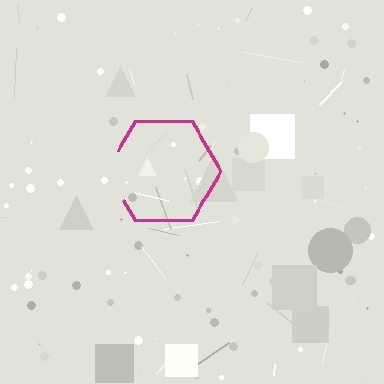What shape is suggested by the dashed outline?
The dashed outline suggests a hexagon.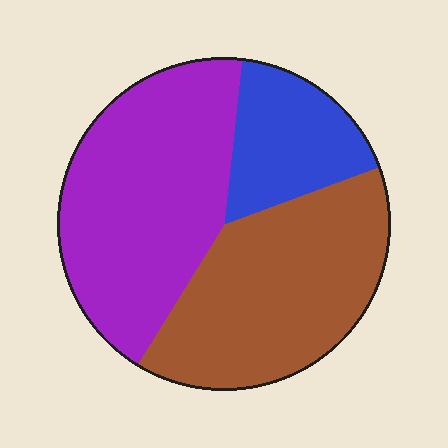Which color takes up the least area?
Blue, at roughly 20%.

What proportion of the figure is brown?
Brown covers 39% of the figure.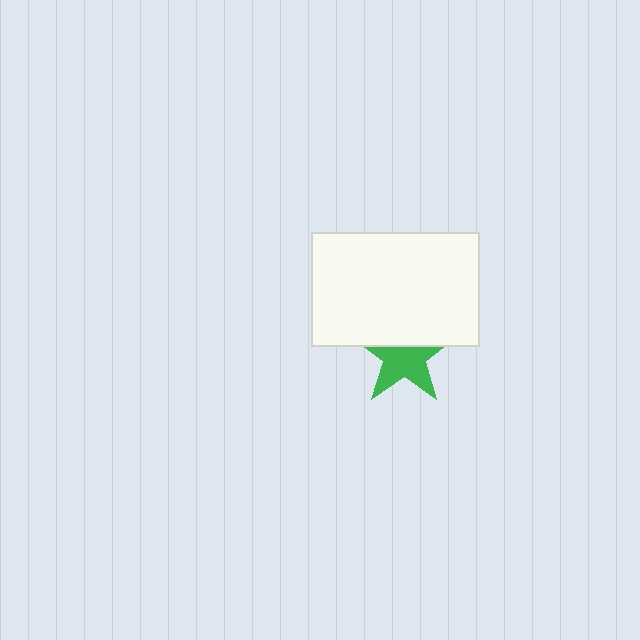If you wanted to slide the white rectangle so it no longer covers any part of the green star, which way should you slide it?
Slide it up — that is the most direct way to separate the two shapes.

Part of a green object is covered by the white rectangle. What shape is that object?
It is a star.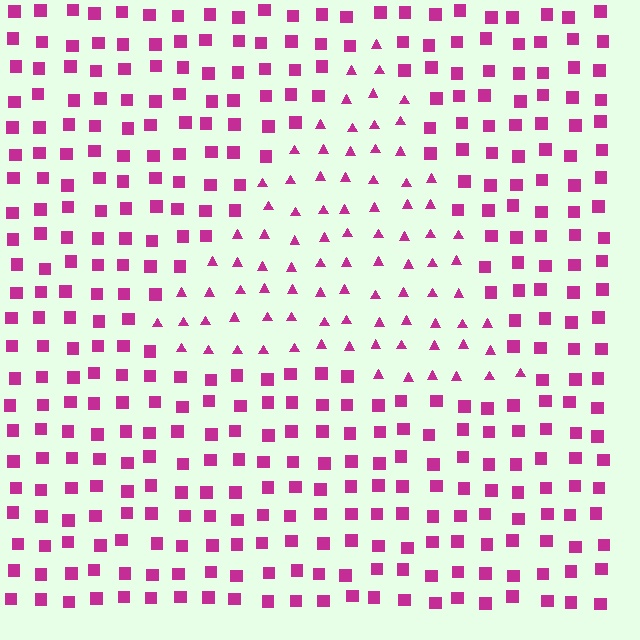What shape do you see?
I see a triangle.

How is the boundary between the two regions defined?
The boundary is defined by a change in element shape: triangles inside vs. squares outside. All elements share the same color and spacing.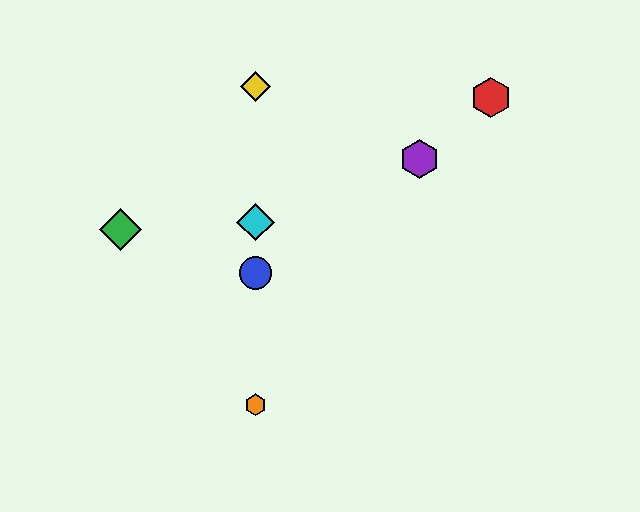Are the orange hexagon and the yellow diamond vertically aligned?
Yes, both are at x≈255.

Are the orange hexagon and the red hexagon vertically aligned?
No, the orange hexagon is at x≈255 and the red hexagon is at x≈491.